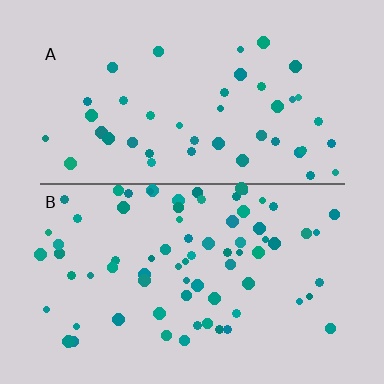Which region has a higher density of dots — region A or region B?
B (the bottom).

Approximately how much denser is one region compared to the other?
Approximately 1.7× — region B over region A.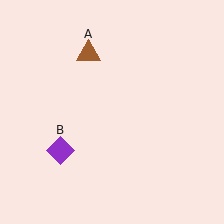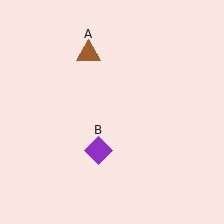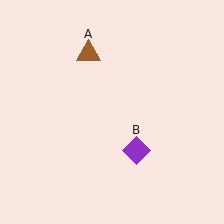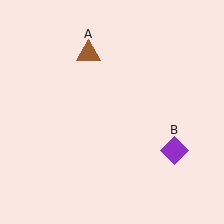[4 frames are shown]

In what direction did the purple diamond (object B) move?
The purple diamond (object B) moved right.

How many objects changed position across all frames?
1 object changed position: purple diamond (object B).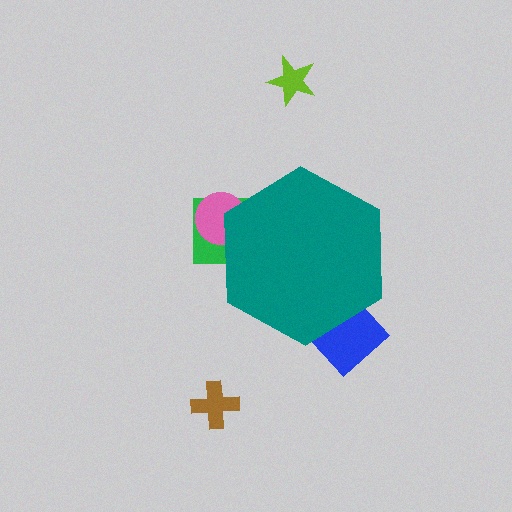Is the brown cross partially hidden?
No, the brown cross is fully visible.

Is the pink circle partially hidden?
Yes, the pink circle is partially hidden behind the teal hexagon.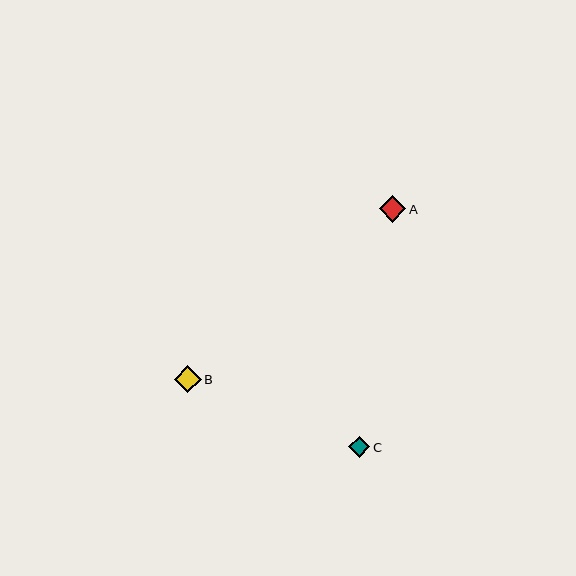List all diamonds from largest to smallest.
From largest to smallest: A, B, C.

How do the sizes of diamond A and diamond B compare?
Diamond A and diamond B are approximately the same size.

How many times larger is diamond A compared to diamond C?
Diamond A is approximately 1.3 times the size of diamond C.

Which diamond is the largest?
Diamond A is the largest with a size of approximately 27 pixels.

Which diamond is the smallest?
Diamond C is the smallest with a size of approximately 21 pixels.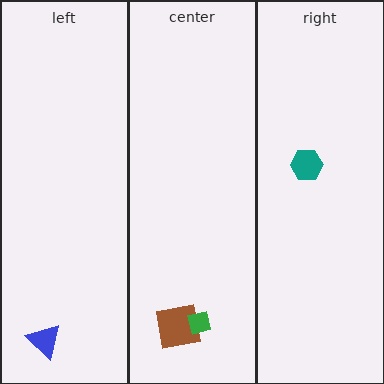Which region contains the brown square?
The center region.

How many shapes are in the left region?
1.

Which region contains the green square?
The center region.